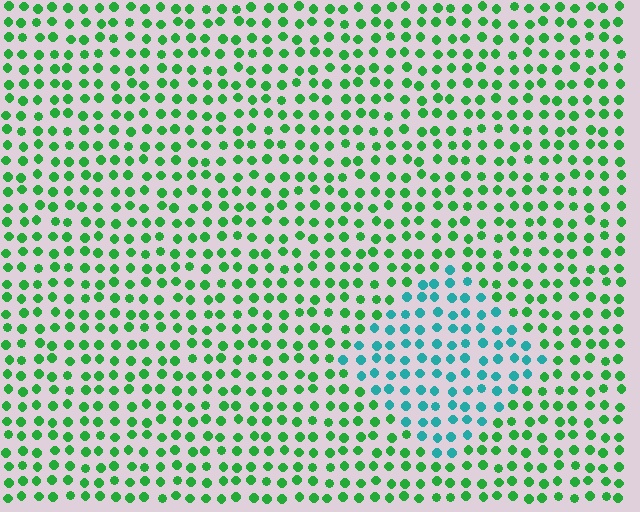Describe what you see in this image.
The image is filled with small green elements in a uniform arrangement. A diamond-shaped region is visible where the elements are tinted to a slightly different hue, forming a subtle color boundary.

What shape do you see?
I see a diamond.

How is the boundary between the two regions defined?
The boundary is defined purely by a slight shift in hue (about 50 degrees). Spacing, size, and orientation are identical on both sides.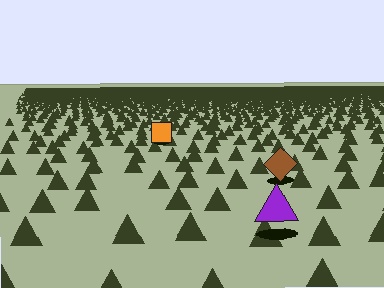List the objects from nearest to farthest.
From nearest to farthest: the purple triangle, the brown diamond, the orange square.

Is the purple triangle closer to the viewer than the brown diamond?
Yes. The purple triangle is closer — you can tell from the texture gradient: the ground texture is coarser near it.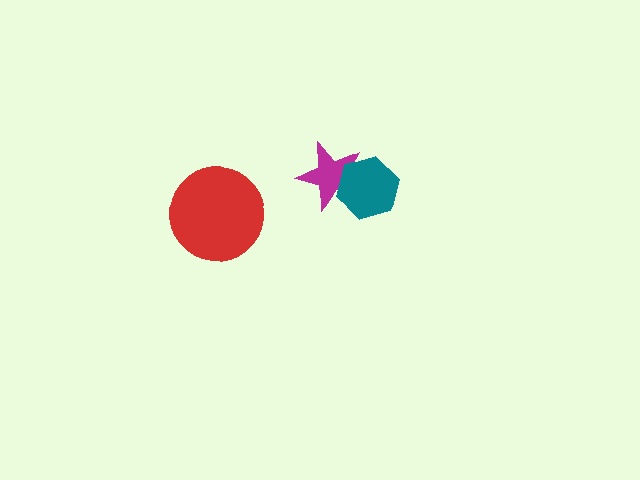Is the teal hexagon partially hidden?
No, no other shape covers it.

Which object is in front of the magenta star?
The teal hexagon is in front of the magenta star.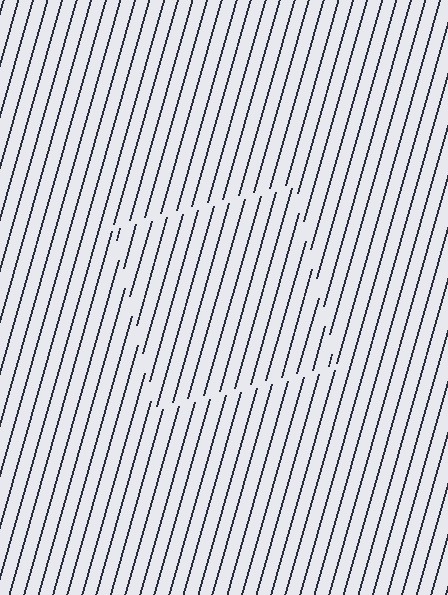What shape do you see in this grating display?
An illusory square. The interior of the shape contains the same grating, shifted by half a period — the contour is defined by the phase discontinuity where line-ends from the inner and outer gratings abut.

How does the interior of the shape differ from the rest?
The interior of the shape contains the same grating, shifted by half a period — the contour is defined by the phase discontinuity where line-ends from the inner and outer gratings abut.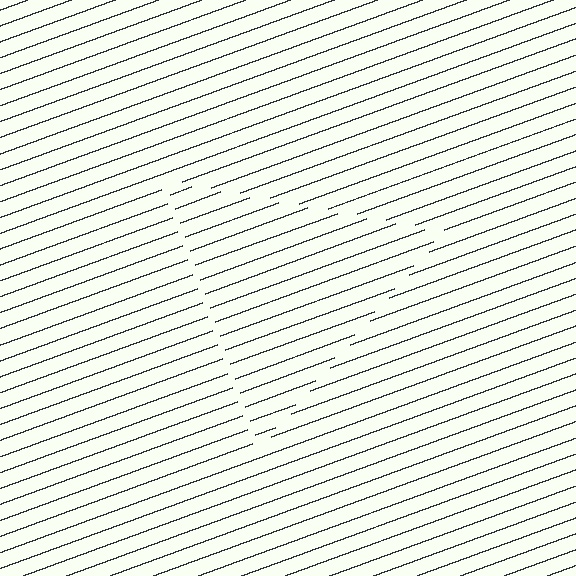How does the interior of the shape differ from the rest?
The interior of the shape contains the same grating, shifted by half a period — the contour is defined by the phase discontinuity where line-ends from the inner and outer gratings abut.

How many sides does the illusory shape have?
3 sides — the line-ends trace a triangle.